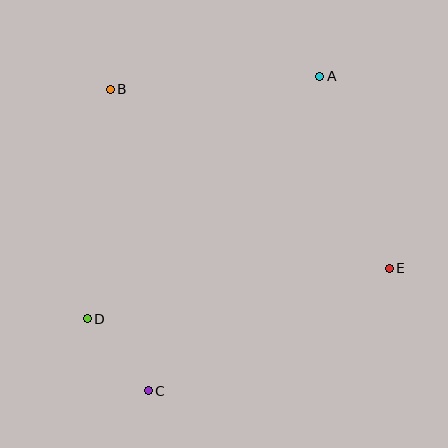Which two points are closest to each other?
Points C and D are closest to each other.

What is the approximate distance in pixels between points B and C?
The distance between B and C is approximately 304 pixels.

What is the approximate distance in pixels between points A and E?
The distance between A and E is approximately 204 pixels.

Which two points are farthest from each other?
Points A and C are farthest from each other.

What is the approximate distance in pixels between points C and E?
The distance between C and E is approximately 270 pixels.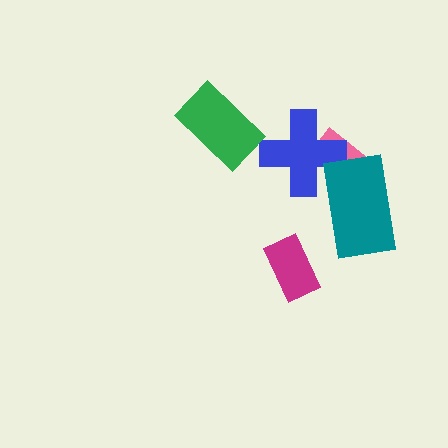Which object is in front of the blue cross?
The teal rectangle is in front of the blue cross.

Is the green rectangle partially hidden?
No, no other shape covers it.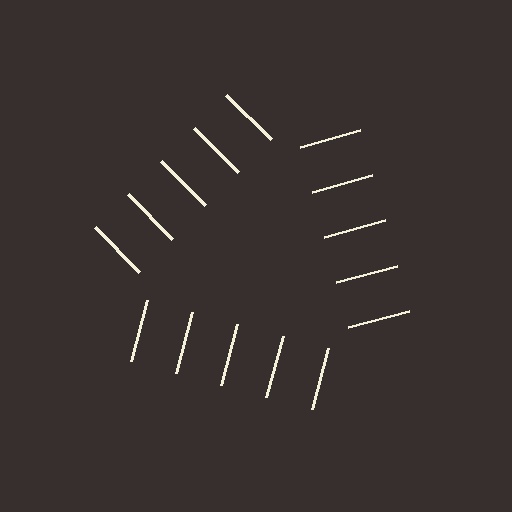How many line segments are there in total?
15 — 5 along each of the 3 edges.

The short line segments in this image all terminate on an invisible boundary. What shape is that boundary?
An illusory triangle — the line segments terminate on its edges but no continuous stroke is drawn.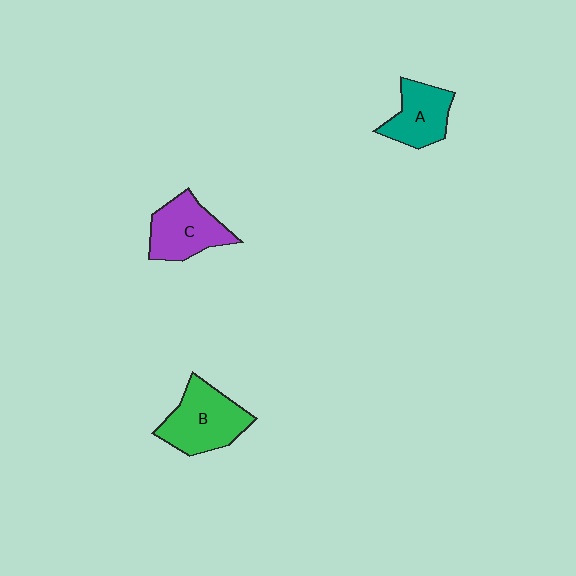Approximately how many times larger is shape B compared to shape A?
Approximately 1.3 times.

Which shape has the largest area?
Shape B (green).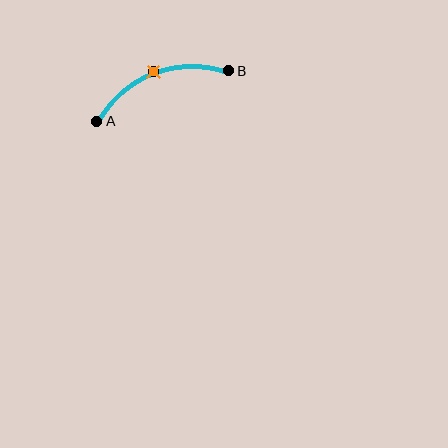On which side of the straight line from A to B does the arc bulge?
The arc bulges above the straight line connecting A and B.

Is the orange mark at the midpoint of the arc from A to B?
Yes. The orange mark lies on the arc at equal arc-length from both A and B — it is the arc midpoint.